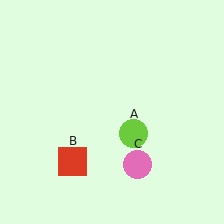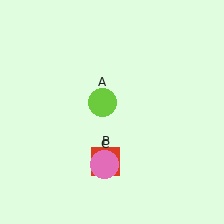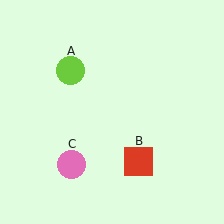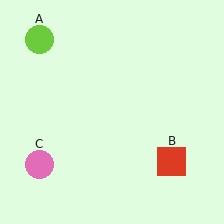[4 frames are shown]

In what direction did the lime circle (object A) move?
The lime circle (object A) moved up and to the left.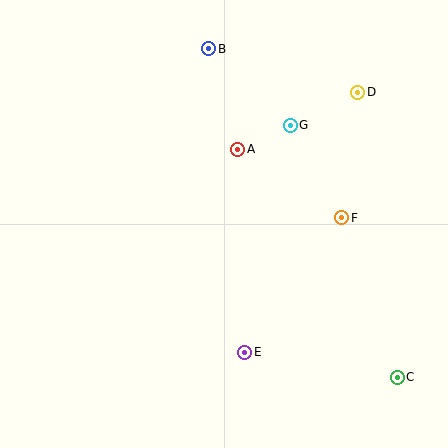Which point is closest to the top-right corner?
Point D is closest to the top-right corner.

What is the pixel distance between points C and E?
The distance between C and E is 155 pixels.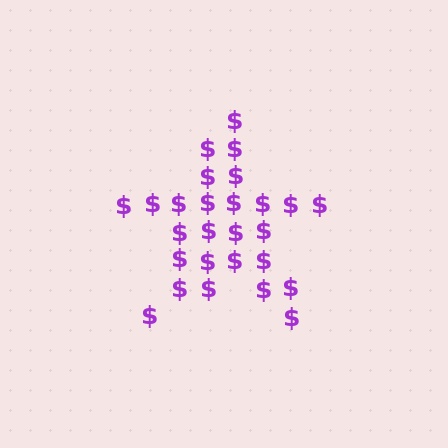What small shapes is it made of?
It is made of small dollar signs.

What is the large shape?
The large shape is a star.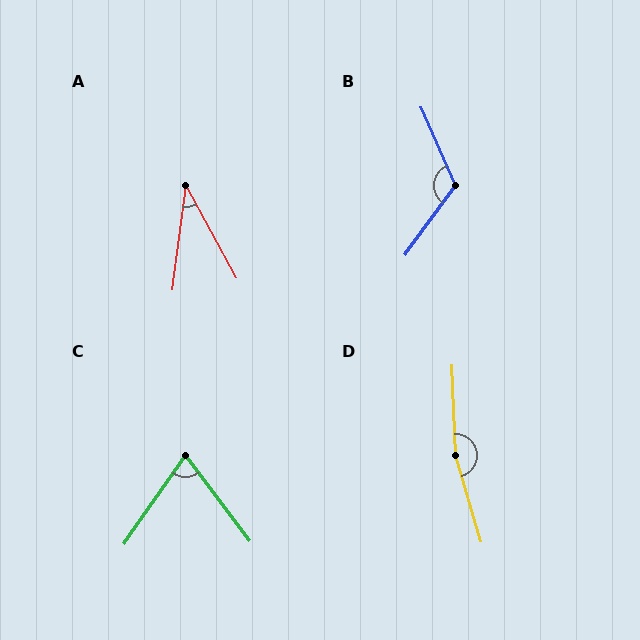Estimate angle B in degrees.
Approximately 120 degrees.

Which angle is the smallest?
A, at approximately 36 degrees.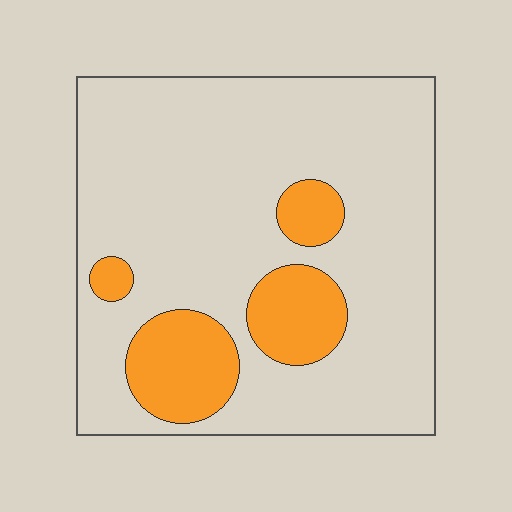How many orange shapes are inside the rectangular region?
4.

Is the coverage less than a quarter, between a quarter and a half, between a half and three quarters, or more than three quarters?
Less than a quarter.